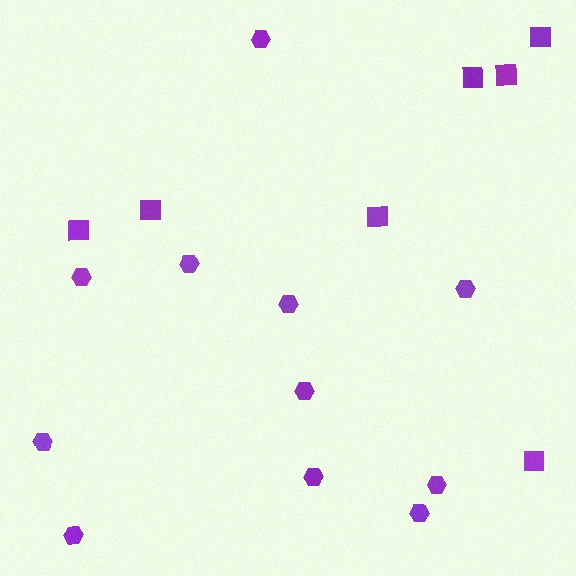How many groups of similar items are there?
There are 2 groups: one group of hexagons (11) and one group of squares (7).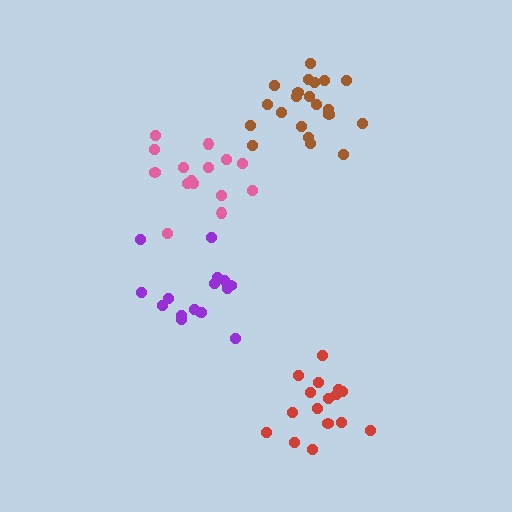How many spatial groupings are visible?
There are 4 spatial groupings.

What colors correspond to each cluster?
The clusters are colored: purple, red, pink, brown.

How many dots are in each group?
Group 1: 16 dots, Group 2: 16 dots, Group 3: 15 dots, Group 4: 21 dots (68 total).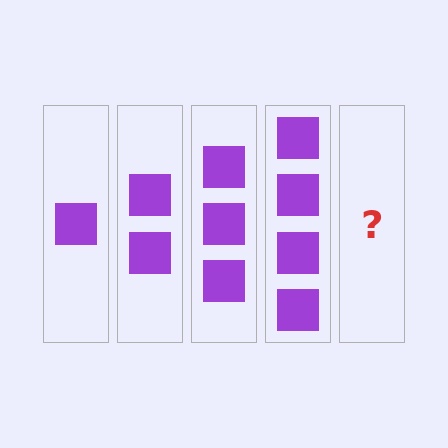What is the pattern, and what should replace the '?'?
The pattern is that each step adds one more square. The '?' should be 5 squares.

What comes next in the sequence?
The next element should be 5 squares.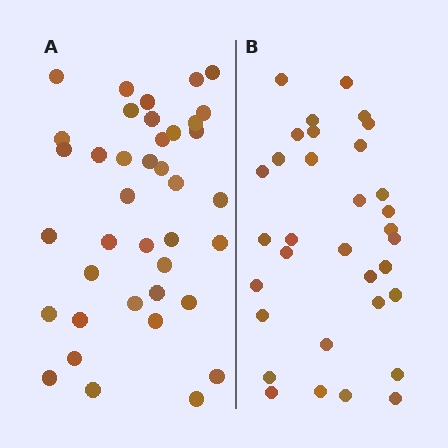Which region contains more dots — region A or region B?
Region A (the left region) has more dots.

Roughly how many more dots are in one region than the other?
Region A has about 6 more dots than region B.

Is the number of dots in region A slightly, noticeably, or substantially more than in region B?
Region A has only slightly more — the two regions are fairly close. The ratio is roughly 1.2 to 1.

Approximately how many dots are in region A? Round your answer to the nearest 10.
About 40 dots. (The exact count is 39, which rounds to 40.)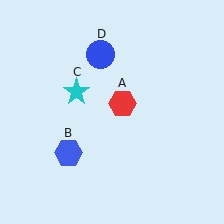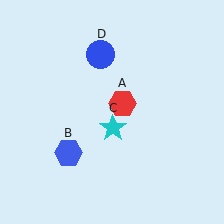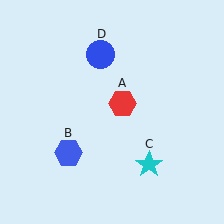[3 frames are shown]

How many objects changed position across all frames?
1 object changed position: cyan star (object C).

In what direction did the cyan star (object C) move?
The cyan star (object C) moved down and to the right.